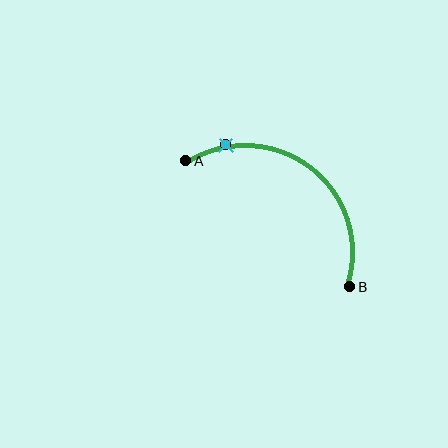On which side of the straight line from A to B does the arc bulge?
The arc bulges above and to the right of the straight line connecting A and B.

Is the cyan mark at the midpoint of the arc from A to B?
No. The cyan mark lies on the arc but is closer to endpoint A. The arc midpoint would be at the point on the curve equidistant along the arc from both A and B.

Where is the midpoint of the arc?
The arc midpoint is the point on the curve farthest from the straight line joining A and B. It sits above and to the right of that line.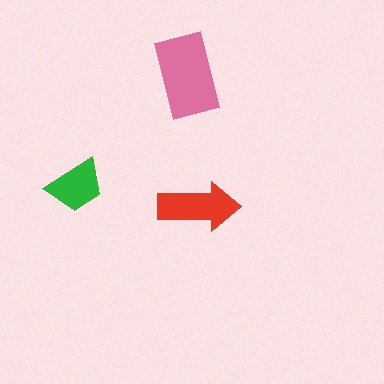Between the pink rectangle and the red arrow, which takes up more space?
The pink rectangle.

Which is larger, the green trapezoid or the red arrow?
The red arrow.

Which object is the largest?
The pink rectangle.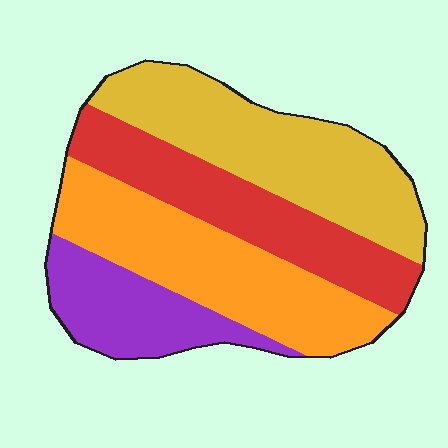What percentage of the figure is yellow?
Yellow takes up about one third (1/3) of the figure.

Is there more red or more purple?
Red.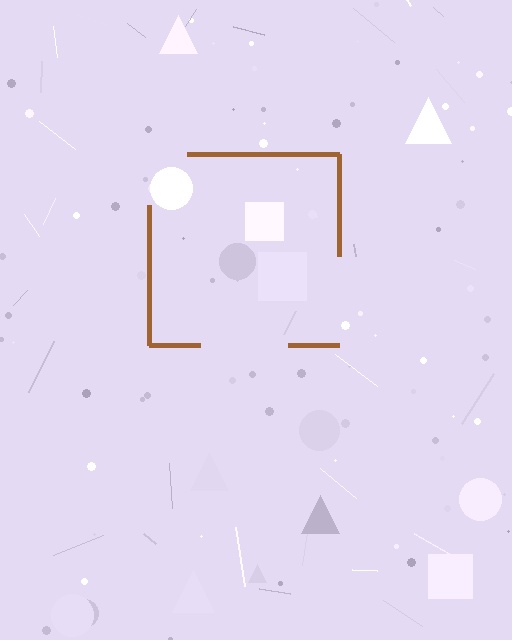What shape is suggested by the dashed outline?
The dashed outline suggests a square.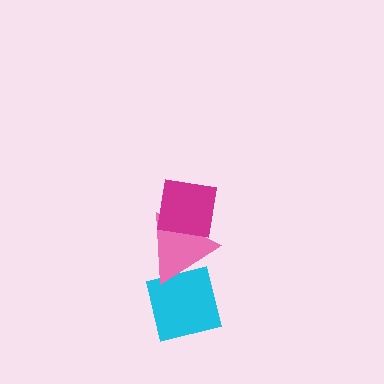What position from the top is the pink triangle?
The pink triangle is 2nd from the top.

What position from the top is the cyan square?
The cyan square is 3rd from the top.